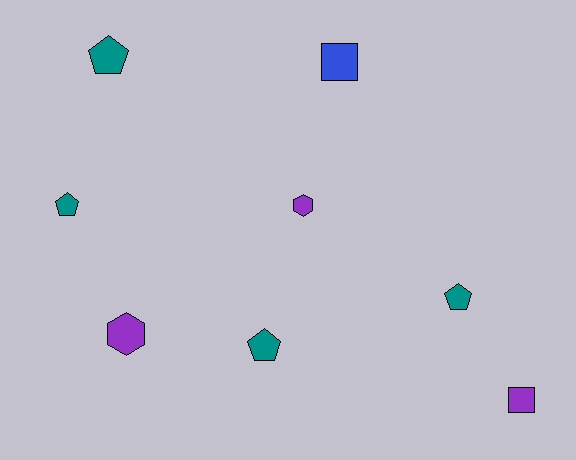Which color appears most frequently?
Teal, with 4 objects.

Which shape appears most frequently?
Pentagon, with 4 objects.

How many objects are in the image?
There are 8 objects.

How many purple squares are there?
There is 1 purple square.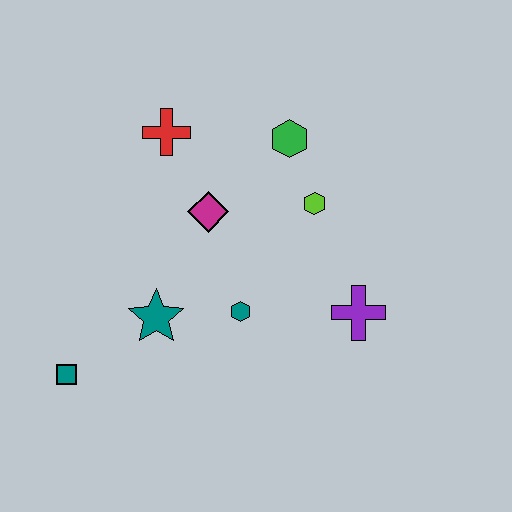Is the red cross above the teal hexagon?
Yes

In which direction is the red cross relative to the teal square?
The red cross is above the teal square.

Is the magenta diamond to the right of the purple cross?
No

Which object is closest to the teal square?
The teal star is closest to the teal square.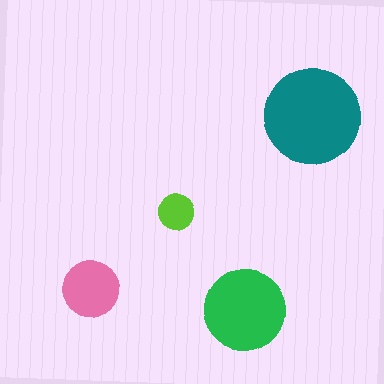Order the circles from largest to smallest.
the teal one, the green one, the pink one, the lime one.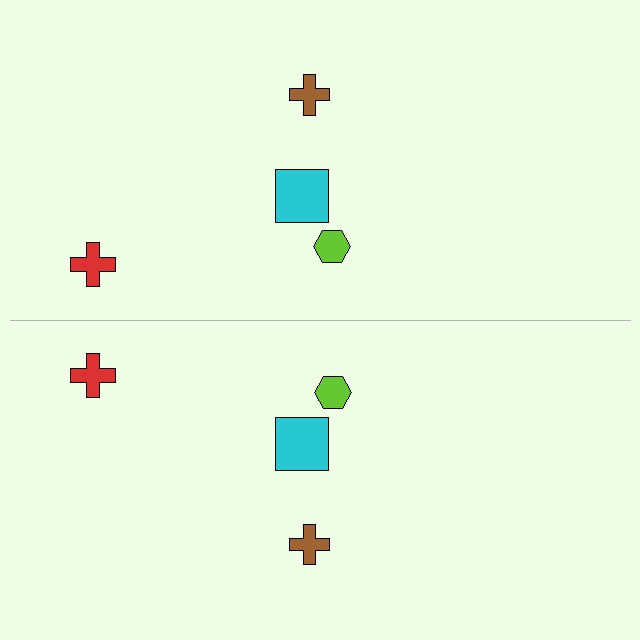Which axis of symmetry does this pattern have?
The pattern has a horizontal axis of symmetry running through the center of the image.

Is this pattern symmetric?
Yes, this pattern has bilateral (reflection) symmetry.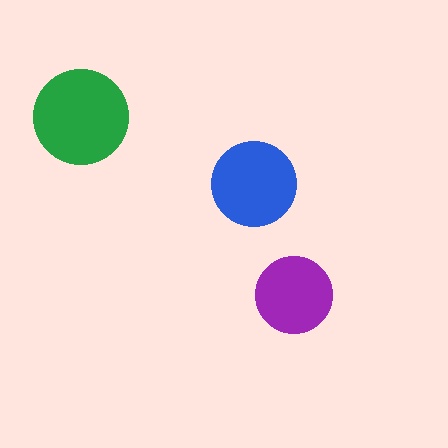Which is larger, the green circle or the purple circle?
The green one.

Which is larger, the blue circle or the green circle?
The green one.